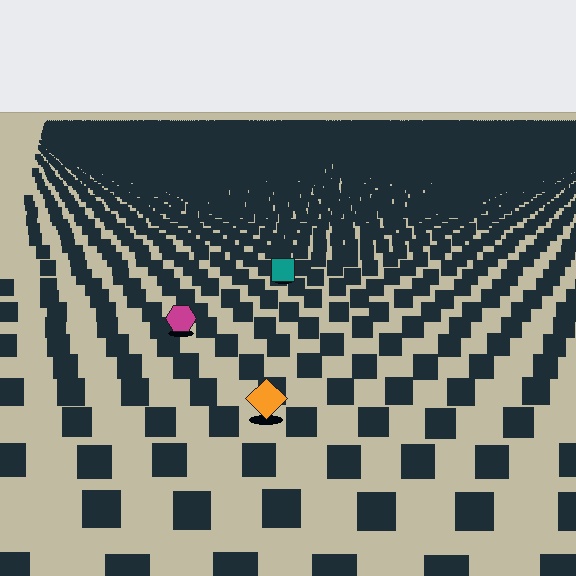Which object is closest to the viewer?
The orange diamond is closest. The texture marks near it are larger and more spread out.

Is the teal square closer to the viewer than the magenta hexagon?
No. The magenta hexagon is closer — you can tell from the texture gradient: the ground texture is coarser near it.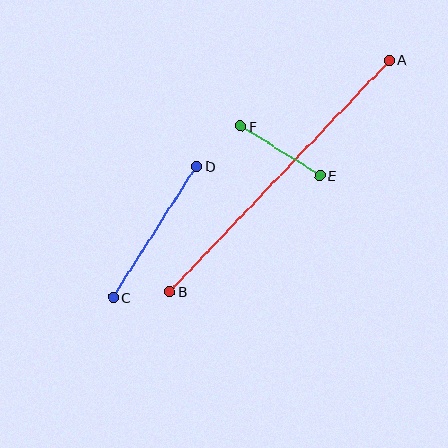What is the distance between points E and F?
The distance is approximately 93 pixels.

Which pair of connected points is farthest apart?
Points A and B are farthest apart.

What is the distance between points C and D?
The distance is approximately 155 pixels.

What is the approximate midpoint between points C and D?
The midpoint is at approximately (155, 232) pixels.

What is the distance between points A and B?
The distance is approximately 319 pixels.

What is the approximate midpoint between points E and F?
The midpoint is at approximately (280, 151) pixels.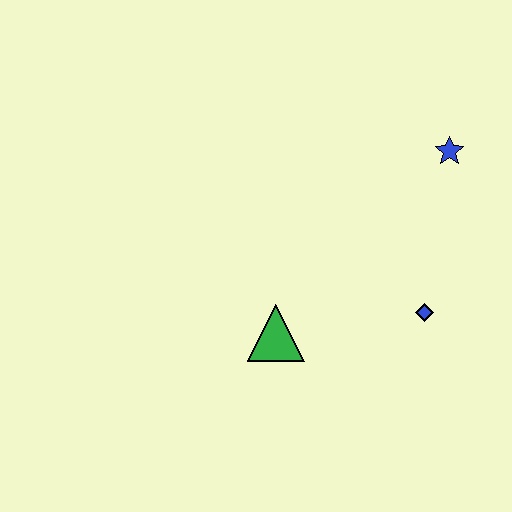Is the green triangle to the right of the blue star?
No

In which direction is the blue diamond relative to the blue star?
The blue diamond is below the blue star.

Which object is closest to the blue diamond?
The green triangle is closest to the blue diamond.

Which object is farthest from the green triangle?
The blue star is farthest from the green triangle.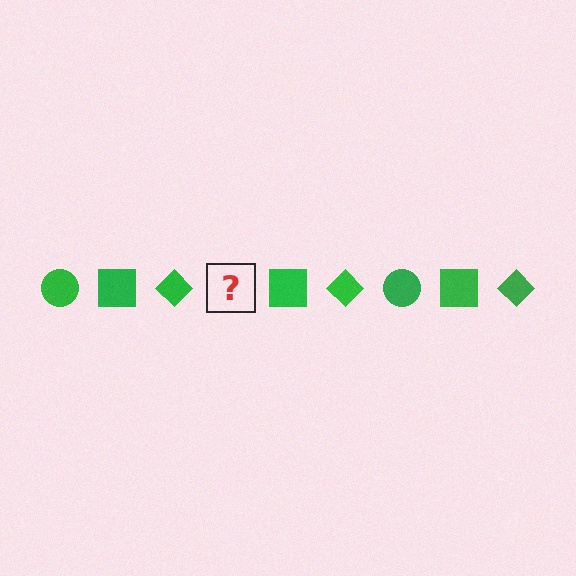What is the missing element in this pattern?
The missing element is a green circle.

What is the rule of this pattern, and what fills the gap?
The rule is that the pattern cycles through circle, square, diamond shapes in green. The gap should be filled with a green circle.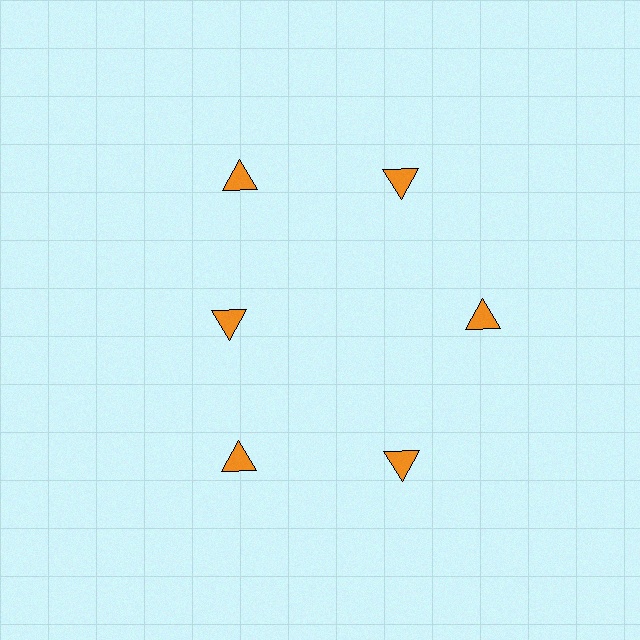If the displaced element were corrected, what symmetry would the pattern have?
It would have 6-fold rotational symmetry — the pattern would map onto itself every 60 degrees.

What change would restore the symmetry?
The symmetry would be restored by moving it outward, back onto the ring so that all 6 triangles sit at equal angles and equal distance from the center.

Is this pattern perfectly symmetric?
No. The 6 orange triangles are arranged in a ring, but one element near the 9 o'clock position is pulled inward toward the center, breaking the 6-fold rotational symmetry.